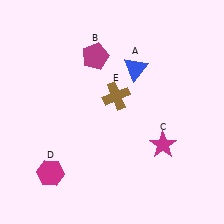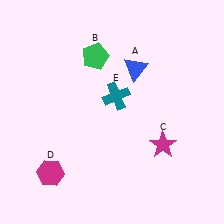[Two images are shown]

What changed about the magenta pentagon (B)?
In Image 1, B is magenta. In Image 2, it changed to green.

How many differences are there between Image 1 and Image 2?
There are 2 differences between the two images.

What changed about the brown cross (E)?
In Image 1, E is brown. In Image 2, it changed to teal.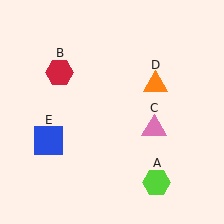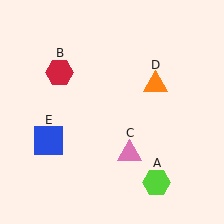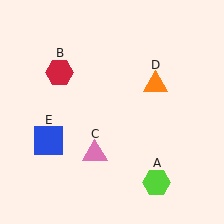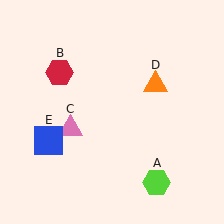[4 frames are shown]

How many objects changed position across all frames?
1 object changed position: pink triangle (object C).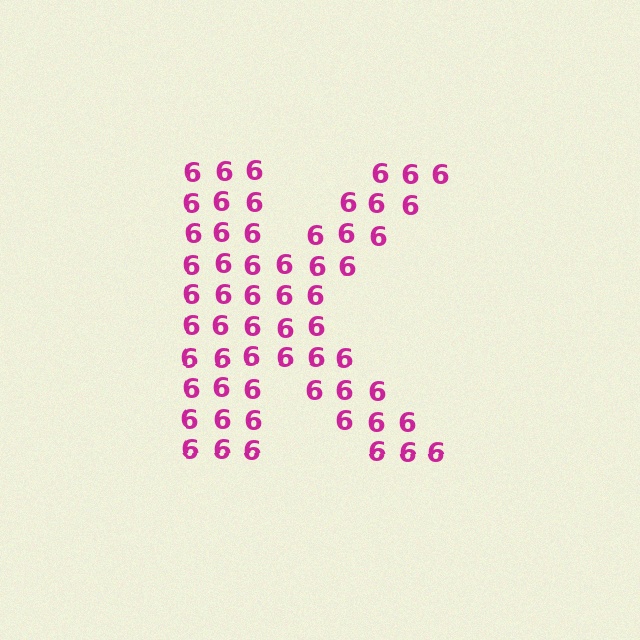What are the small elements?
The small elements are digit 6's.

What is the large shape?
The large shape is the letter K.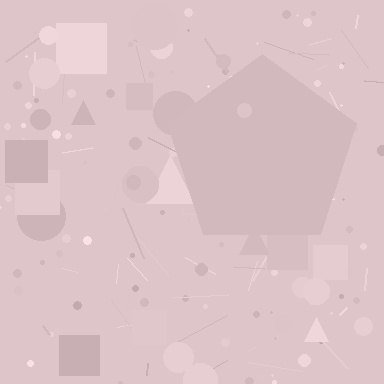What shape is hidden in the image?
A pentagon is hidden in the image.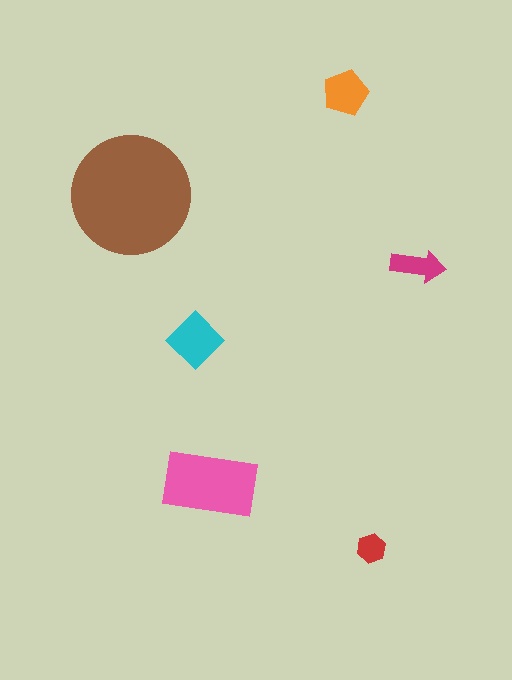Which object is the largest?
The brown circle.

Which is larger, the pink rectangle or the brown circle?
The brown circle.